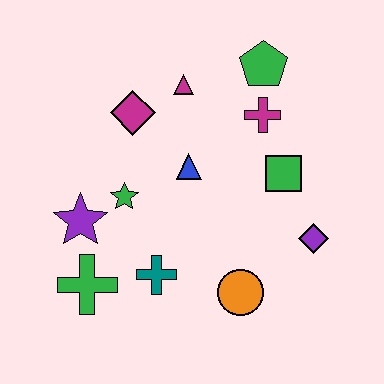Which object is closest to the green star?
The purple star is closest to the green star.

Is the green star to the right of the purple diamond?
No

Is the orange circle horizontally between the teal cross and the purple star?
No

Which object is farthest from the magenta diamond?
The purple diamond is farthest from the magenta diamond.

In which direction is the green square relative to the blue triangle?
The green square is to the right of the blue triangle.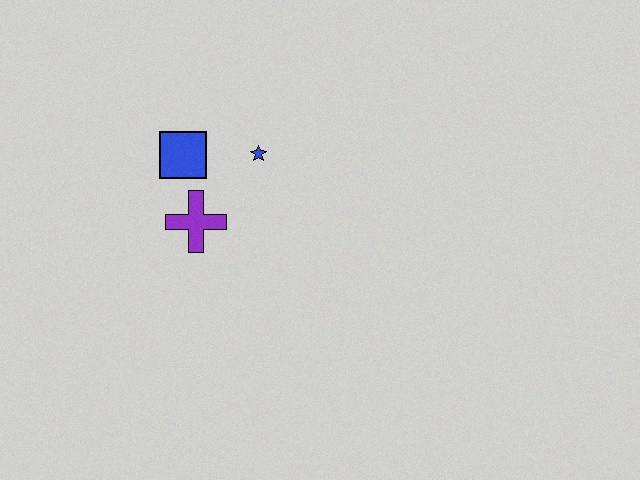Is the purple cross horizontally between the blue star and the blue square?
Yes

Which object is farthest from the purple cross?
The blue star is farthest from the purple cross.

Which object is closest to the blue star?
The blue square is closest to the blue star.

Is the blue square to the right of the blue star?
No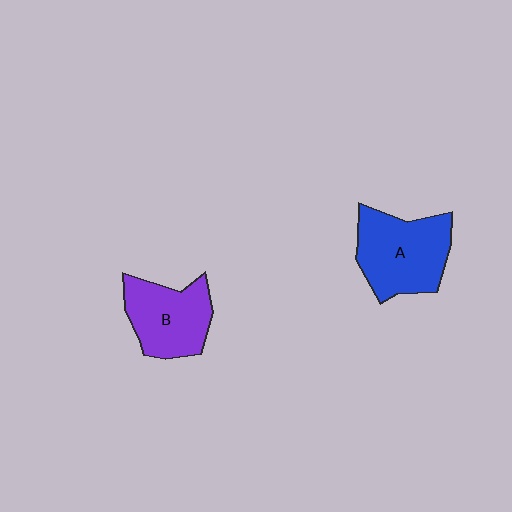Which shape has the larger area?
Shape A (blue).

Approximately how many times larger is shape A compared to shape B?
Approximately 1.2 times.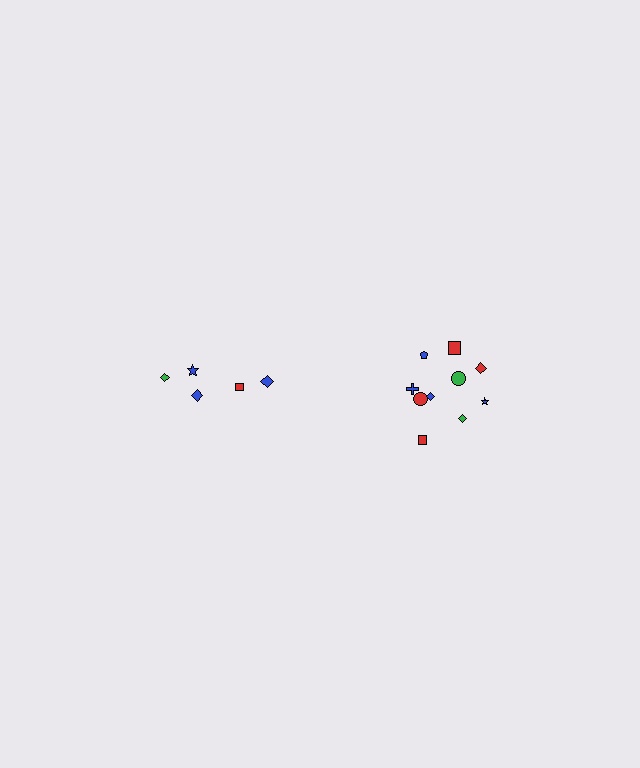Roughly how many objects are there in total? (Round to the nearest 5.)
Roughly 15 objects in total.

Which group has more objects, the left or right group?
The right group.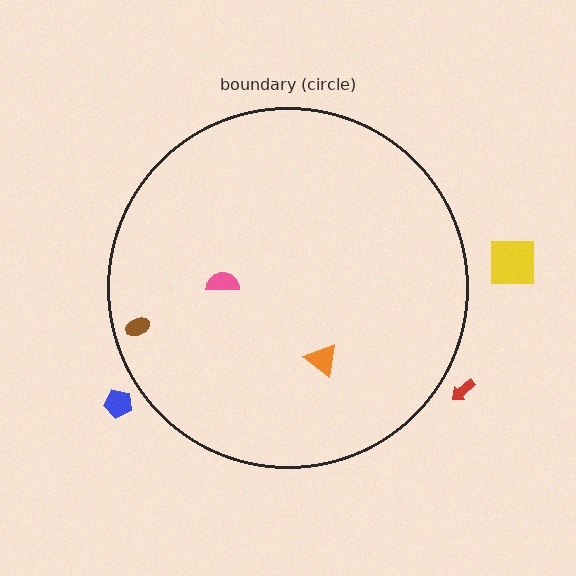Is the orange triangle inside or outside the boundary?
Inside.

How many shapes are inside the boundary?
3 inside, 3 outside.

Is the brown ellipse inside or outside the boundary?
Inside.